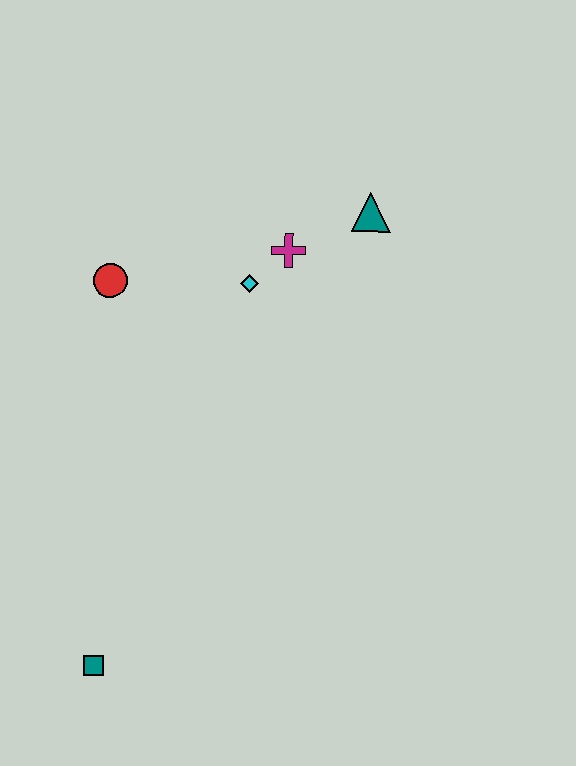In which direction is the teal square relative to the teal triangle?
The teal square is below the teal triangle.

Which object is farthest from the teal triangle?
The teal square is farthest from the teal triangle.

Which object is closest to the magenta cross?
The cyan diamond is closest to the magenta cross.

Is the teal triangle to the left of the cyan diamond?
No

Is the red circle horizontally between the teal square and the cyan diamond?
Yes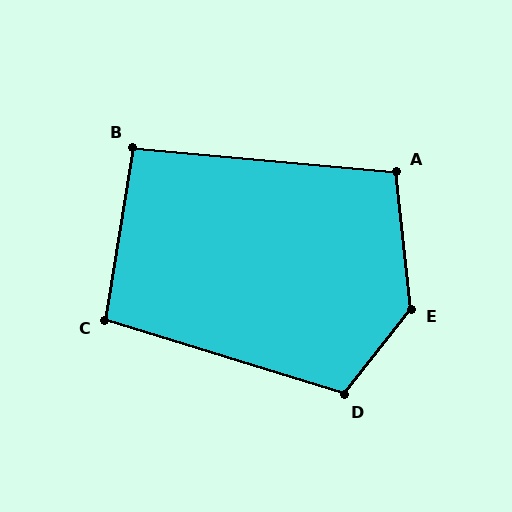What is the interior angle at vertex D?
Approximately 111 degrees (obtuse).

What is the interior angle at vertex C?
Approximately 98 degrees (obtuse).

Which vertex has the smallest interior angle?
B, at approximately 94 degrees.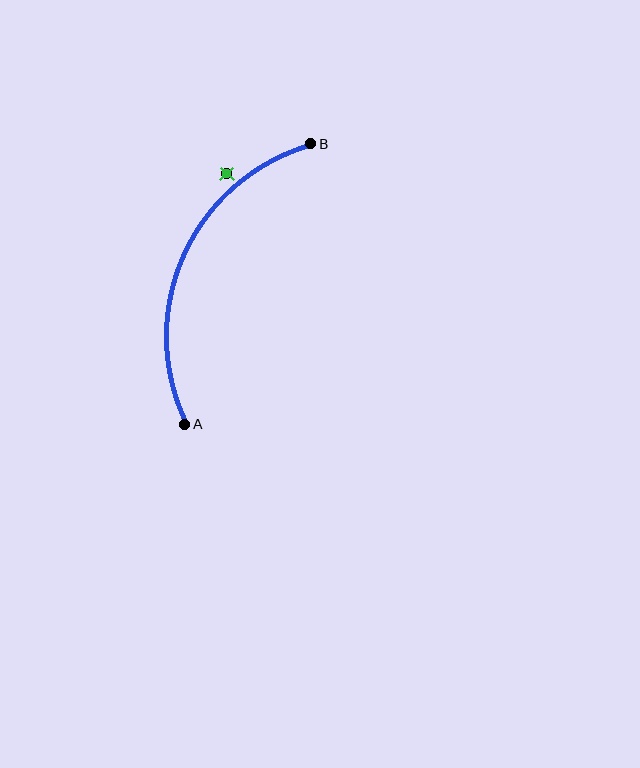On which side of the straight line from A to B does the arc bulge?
The arc bulges to the left of the straight line connecting A and B.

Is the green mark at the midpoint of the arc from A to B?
No — the green mark does not lie on the arc at all. It sits slightly outside the curve.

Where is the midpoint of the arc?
The arc midpoint is the point on the curve farthest from the straight line joining A and B. It sits to the left of that line.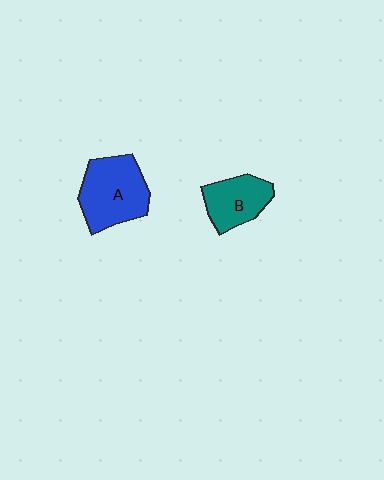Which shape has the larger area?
Shape A (blue).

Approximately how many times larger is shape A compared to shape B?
Approximately 1.4 times.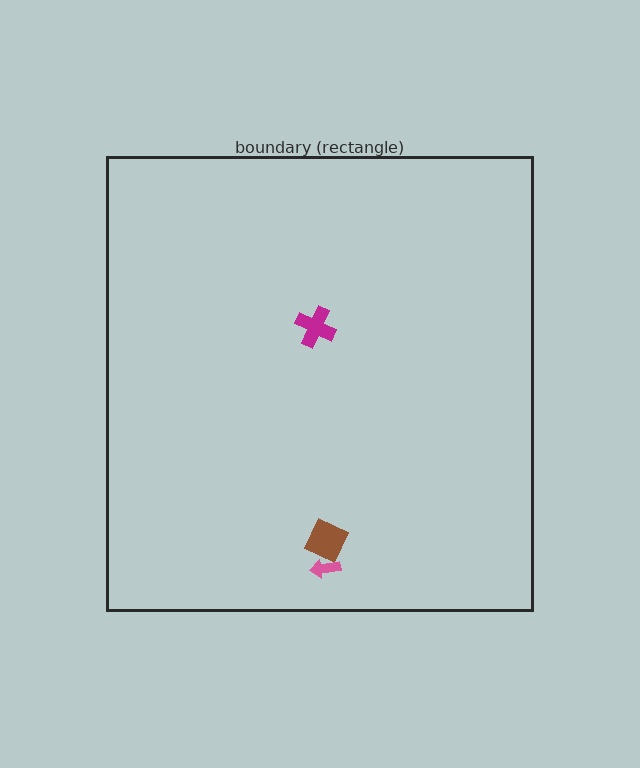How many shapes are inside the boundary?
3 inside, 0 outside.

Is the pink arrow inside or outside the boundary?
Inside.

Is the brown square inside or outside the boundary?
Inside.